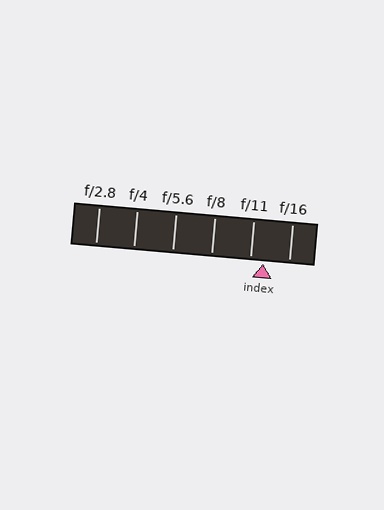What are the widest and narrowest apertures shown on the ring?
The widest aperture shown is f/2.8 and the narrowest is f/16.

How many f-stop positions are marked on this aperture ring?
There are 6 f-stop positions marked.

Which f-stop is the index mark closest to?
The index mark is closest to f/11.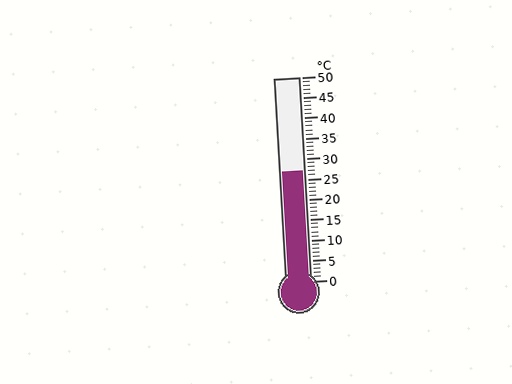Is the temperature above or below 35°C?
The temperature is below 35°C.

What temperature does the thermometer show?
The thermometer shows approximately 27°C.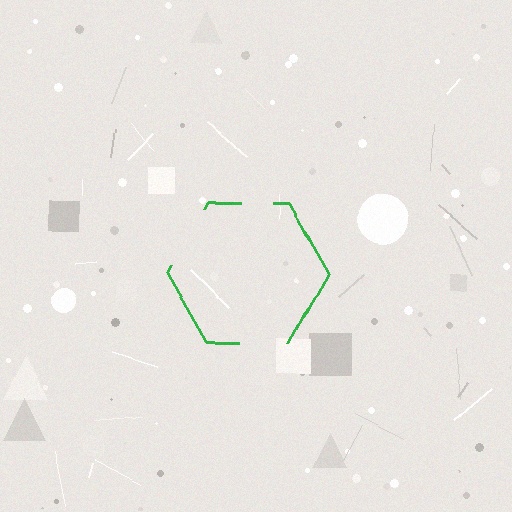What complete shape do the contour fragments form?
The contour fragments form a hexagon.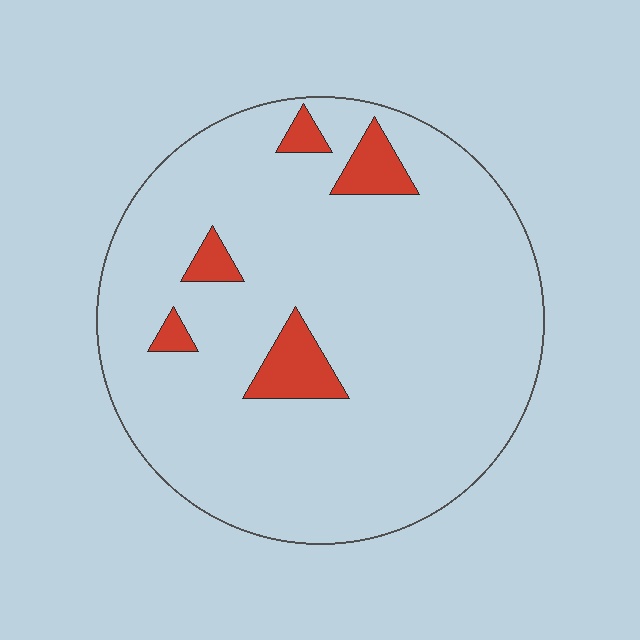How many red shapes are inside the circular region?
5.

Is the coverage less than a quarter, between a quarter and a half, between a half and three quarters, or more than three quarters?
Less than a quarter.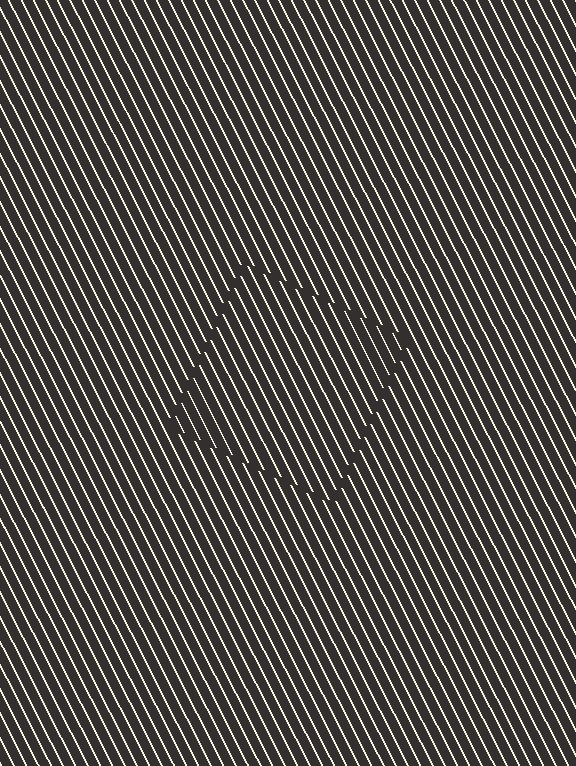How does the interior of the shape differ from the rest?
The interior of the shape contains the same grating, shifted by half a period — the contour is defined by the phase discontinuity where line-ends from the inner and outer gratings abut.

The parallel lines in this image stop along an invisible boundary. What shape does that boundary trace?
An illusory square. The interior of the shape contains the same grating, shifted by half a period — the contour is defined by the phase discontinuity where line-ends from the inner and outer gratings abut.